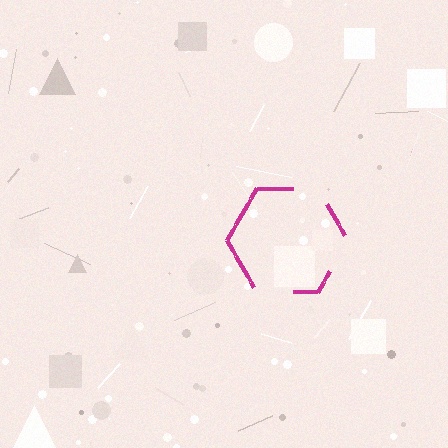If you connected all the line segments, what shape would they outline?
They would outline a hexagon.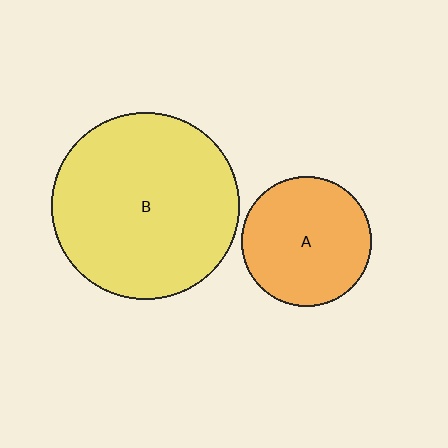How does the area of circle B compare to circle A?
Approximately 2.1 times.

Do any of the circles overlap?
No, none of the circles overlap.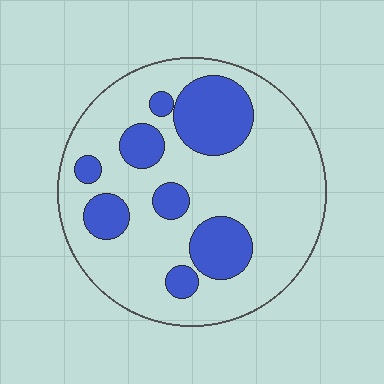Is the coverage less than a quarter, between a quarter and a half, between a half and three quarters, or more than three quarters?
Between a quarter and a half.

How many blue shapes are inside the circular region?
8.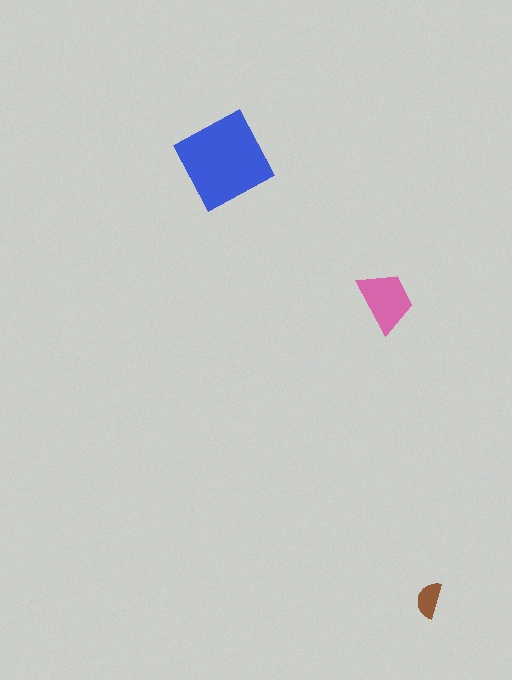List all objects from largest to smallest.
The blue square, the pink trapezoid, the brown semicircle.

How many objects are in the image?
There are 3 objects in the image.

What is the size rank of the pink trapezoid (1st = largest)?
2nd.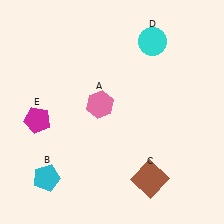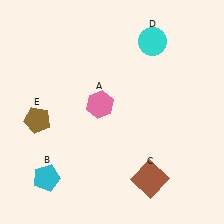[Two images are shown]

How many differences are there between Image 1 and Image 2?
There is 1 difference between the two images.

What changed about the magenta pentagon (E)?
In Image 1, E is magenta. In Image 2, it changed to brown.